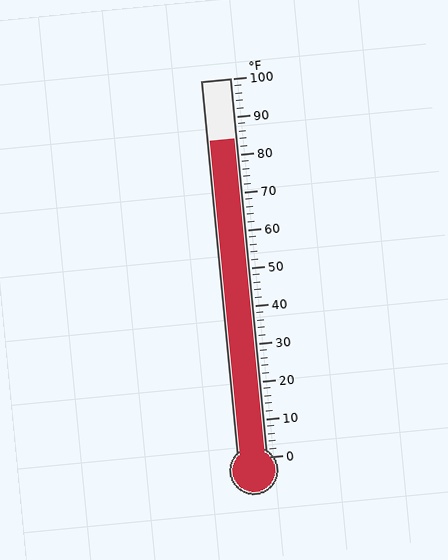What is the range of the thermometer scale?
The thermometer scale ranges from 0°F to 100°F.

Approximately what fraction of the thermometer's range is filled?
The thermometer is filled to approximately 85% of its range.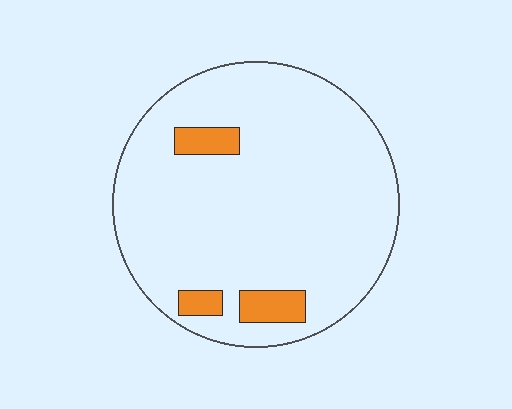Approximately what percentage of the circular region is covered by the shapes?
Approximately 10%.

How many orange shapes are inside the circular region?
3.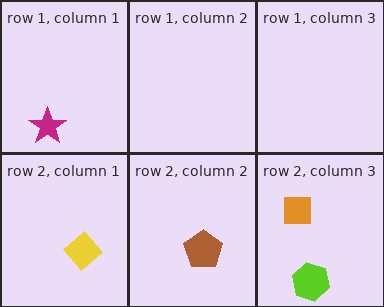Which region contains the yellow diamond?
The row 2, column 1 region.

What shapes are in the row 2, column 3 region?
The orange square, the lime hexagon.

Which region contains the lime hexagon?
The row 2, column 3 region.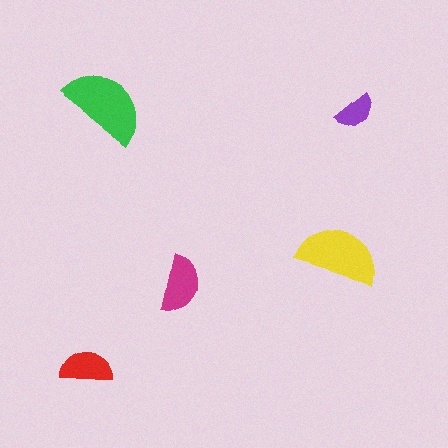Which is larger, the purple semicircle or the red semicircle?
The red one.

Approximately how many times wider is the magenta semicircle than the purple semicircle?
About 1.5 times wider.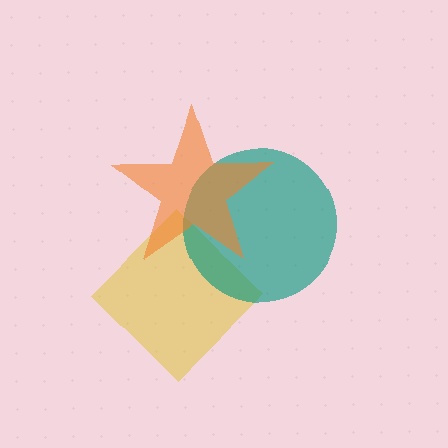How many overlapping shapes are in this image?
There are 3 overlapping shapes in the image.